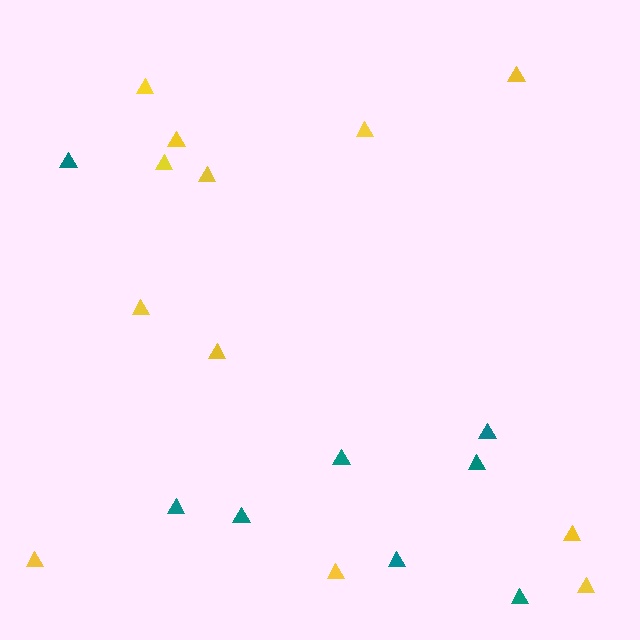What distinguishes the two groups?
There are 2 groups: one group of teal triangles (8) and one group of yellow triangles (12).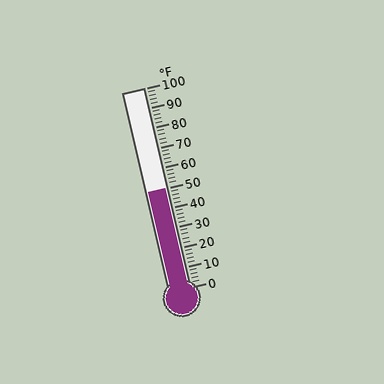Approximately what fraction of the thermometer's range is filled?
The thermometer is filled to approximately 50% of its range.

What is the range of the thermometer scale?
The thermometer scale ranges from 0°F to 100°F.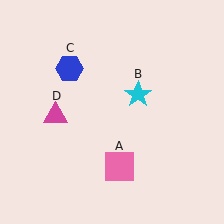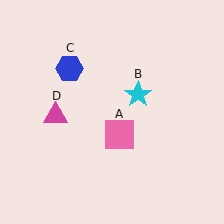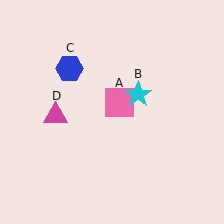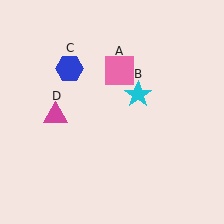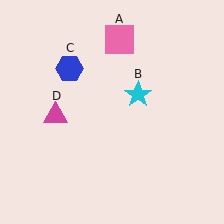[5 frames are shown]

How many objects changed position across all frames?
1 object changed position: pink square (object A).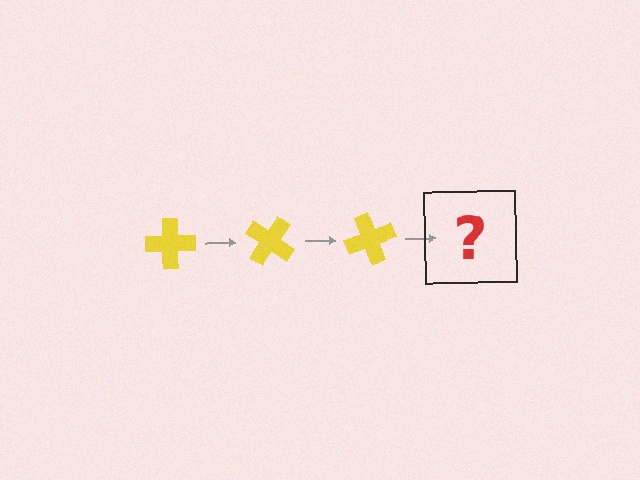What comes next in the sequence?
The next element should be a yellow cross rotated 105 degrees.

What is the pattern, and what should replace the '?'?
The pattern is that the cross rotates 35 degrees each step. The '?' should be a yellow cross rotated 105 degrees.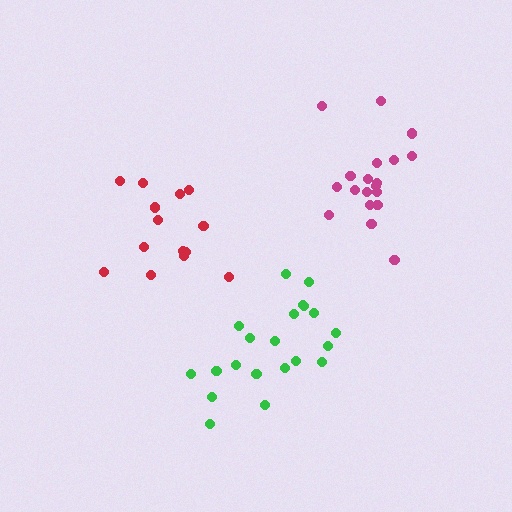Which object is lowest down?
The green cluster is bottommost.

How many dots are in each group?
Group 1: 15 dots, Group 2: 21 dots, Group 3: 20 dots (56 total).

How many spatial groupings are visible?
There are 3 spatial groupings.